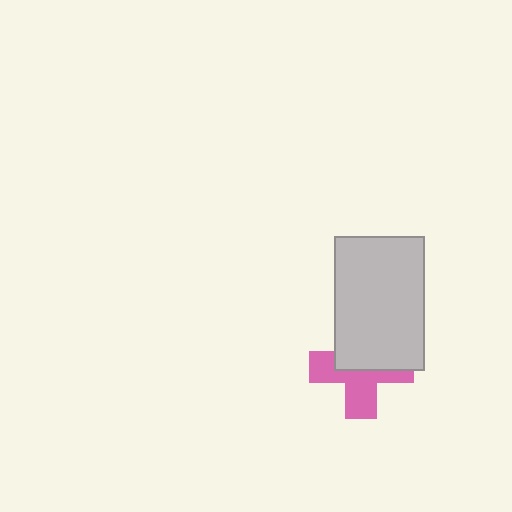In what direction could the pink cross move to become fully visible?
The pink cross could move down. That would shift it out from behind the light gray rectangle entirely.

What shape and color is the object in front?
The object in front is a light gray rectangle.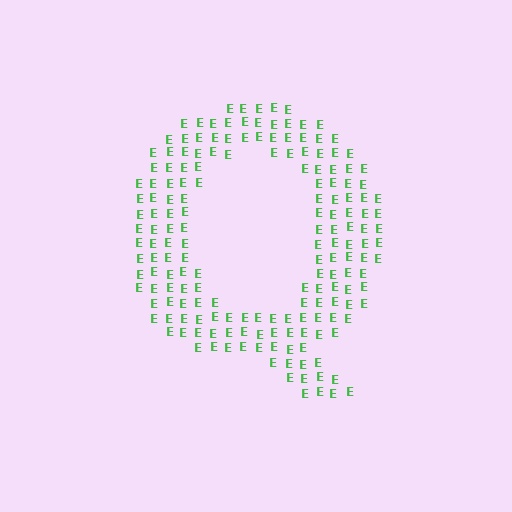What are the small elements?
The small elements are letter E's.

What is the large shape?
The large shape is the letter Q.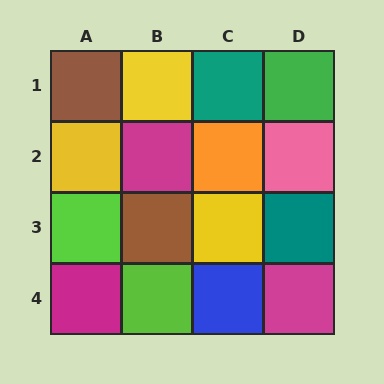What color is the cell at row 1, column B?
Yellow.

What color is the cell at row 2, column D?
Pink.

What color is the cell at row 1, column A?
Brown.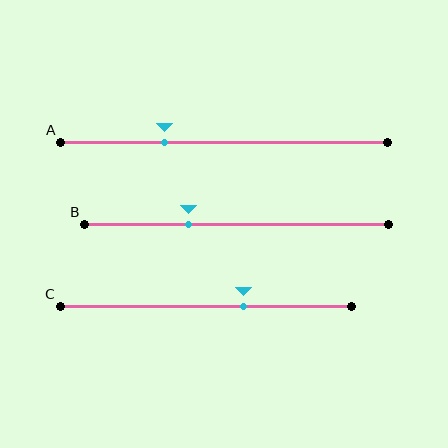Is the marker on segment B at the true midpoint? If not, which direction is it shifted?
No, the marker on segment B is shifted to the left by about 16% of the segment length.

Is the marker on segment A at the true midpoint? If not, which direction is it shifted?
No, the marker on segment A is shifted to the left by about 18% of the segment length.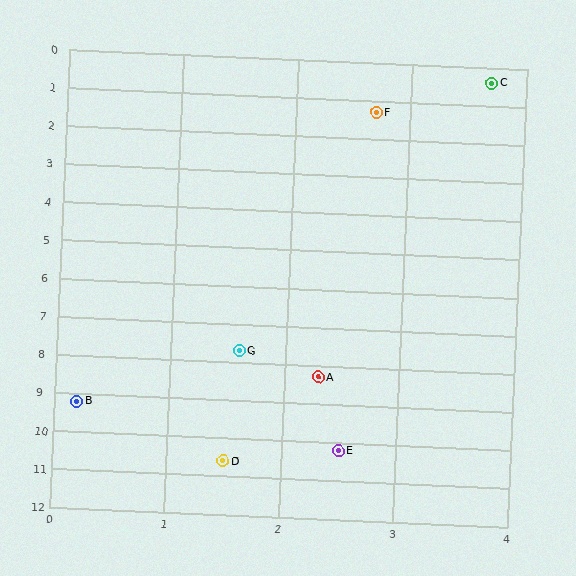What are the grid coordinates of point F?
Point F is at approximately (2.7, 1.3).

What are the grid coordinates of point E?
Point E is at approximately (2.5, 10.2).